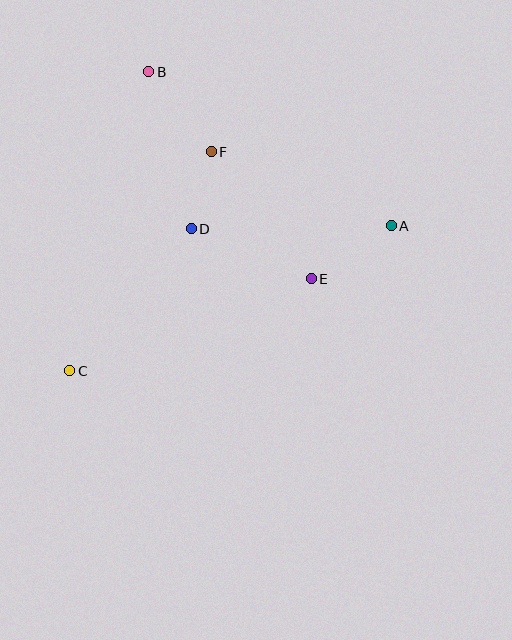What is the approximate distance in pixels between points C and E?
The distance between C and E is approximately 258 pixels.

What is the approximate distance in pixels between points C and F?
The distance between C and F is approximately 261 pixels.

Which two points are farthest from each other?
Points A and C are farthest from each other.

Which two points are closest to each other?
Points D and F are closest to each other.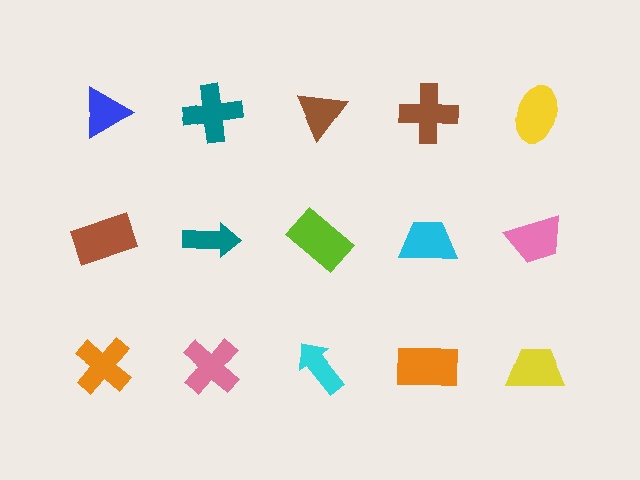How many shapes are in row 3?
5 shapes.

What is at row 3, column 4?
An orange rectangle.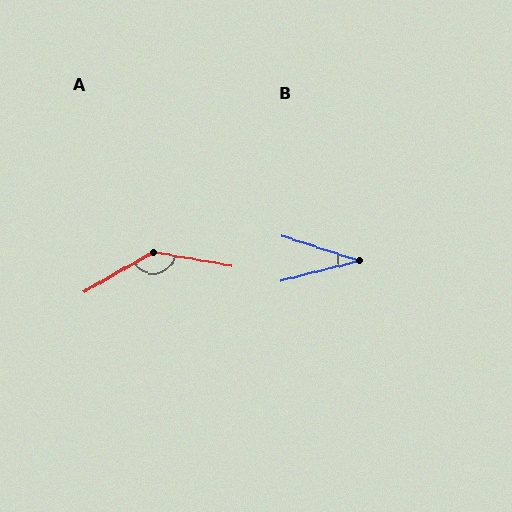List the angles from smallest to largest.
B (32°), A (140°).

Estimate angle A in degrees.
Approximately 140 degrees.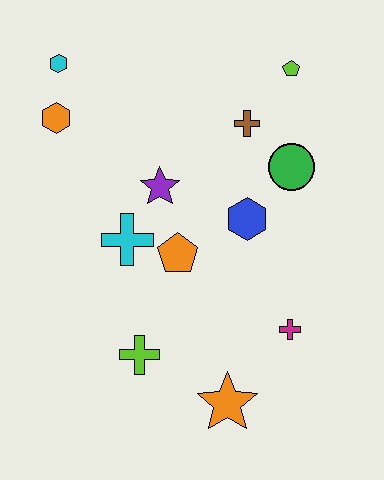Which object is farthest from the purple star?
The orange star is farthest from the purple star.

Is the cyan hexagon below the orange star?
No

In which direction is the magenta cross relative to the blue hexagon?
The magenta cross is below the blue hexagon.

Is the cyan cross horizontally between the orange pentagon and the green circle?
No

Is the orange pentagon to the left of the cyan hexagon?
No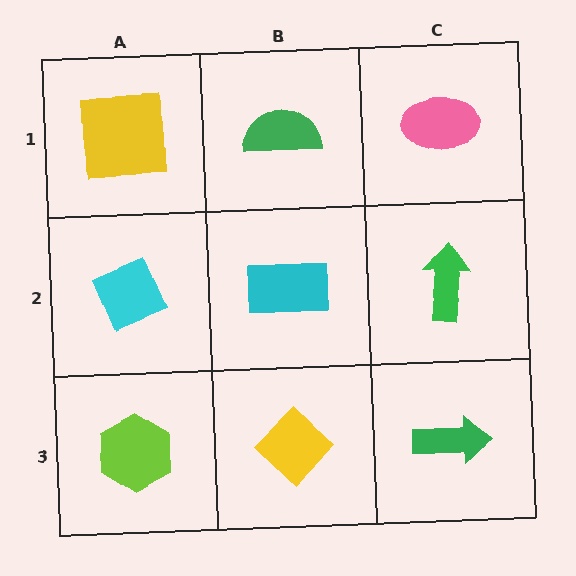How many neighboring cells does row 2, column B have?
4.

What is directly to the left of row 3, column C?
A yellow diamond.